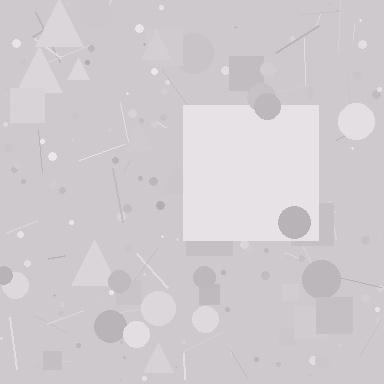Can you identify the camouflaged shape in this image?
The camouflaged shape is a square.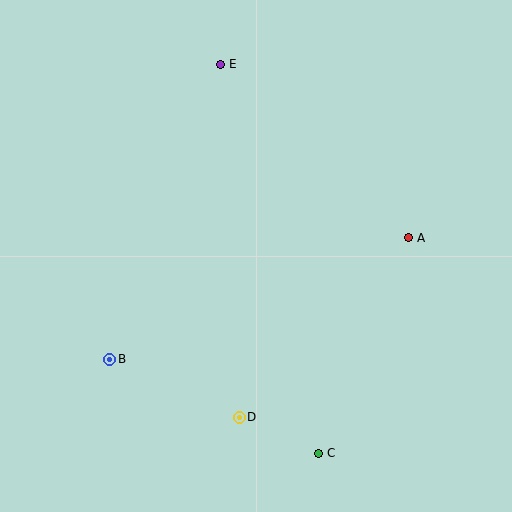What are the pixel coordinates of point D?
Point D is at (239, 417).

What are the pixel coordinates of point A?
Point A is at (409, 238).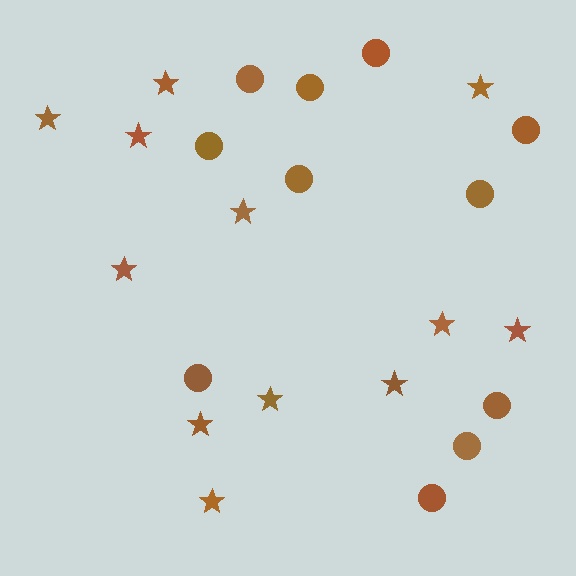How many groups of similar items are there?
There are 2 groups: one group of stars (12) and one group of circles (11).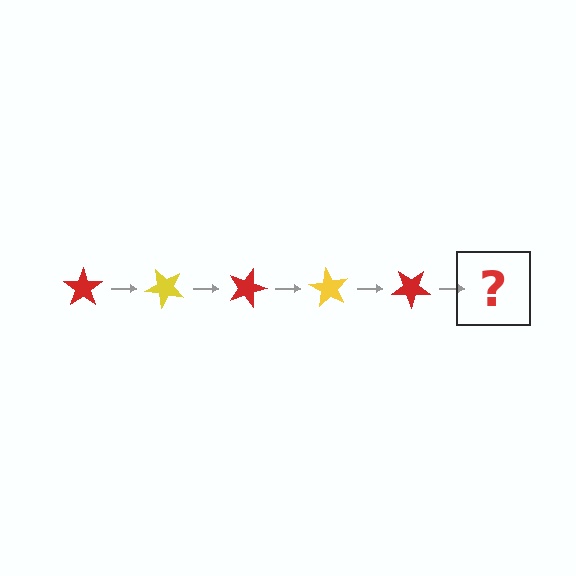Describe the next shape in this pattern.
It should be a yellow star, rotated 225 degrees from the start.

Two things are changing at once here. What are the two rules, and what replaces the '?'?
The two rules are that it rotates 45 degrees each step and the color cycles through red and yellow. The '?' should be a yellow star, rotated 225 degrees from the start.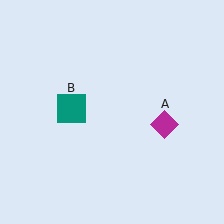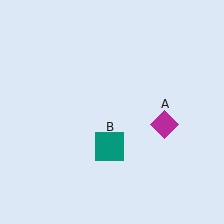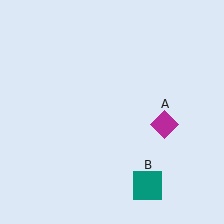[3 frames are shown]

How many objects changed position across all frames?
1 object changed position: teal square (object B).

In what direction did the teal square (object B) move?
The teal square (object B) moved down and to the right.